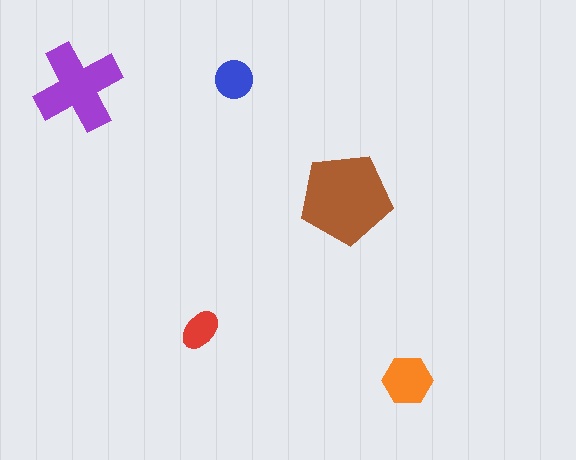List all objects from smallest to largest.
The red ellipse, the blue circle, the orange hexagon, the purple cross, the brown pentagon.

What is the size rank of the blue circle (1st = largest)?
4th.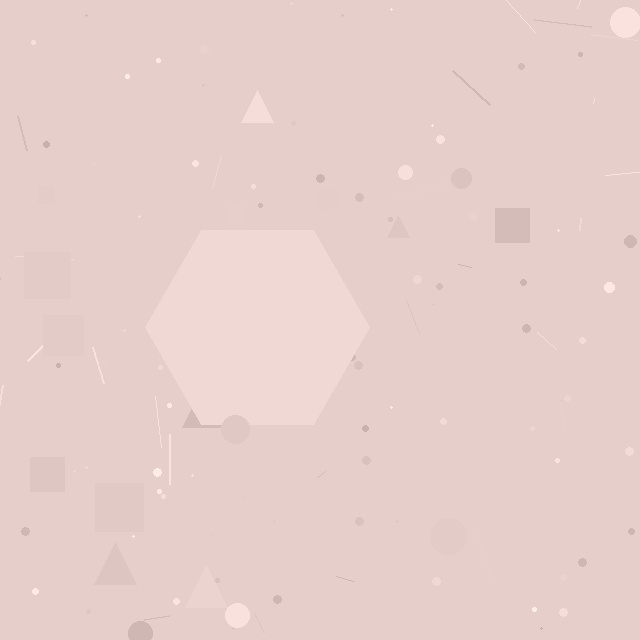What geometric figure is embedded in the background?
A hexagon is embedded in the background.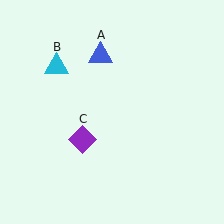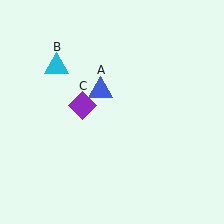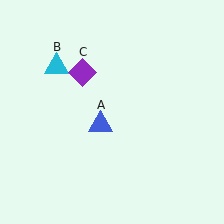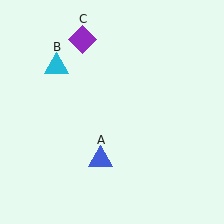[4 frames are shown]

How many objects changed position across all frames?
2 objects changed position: blue triangle (object A), purple diamond (object C).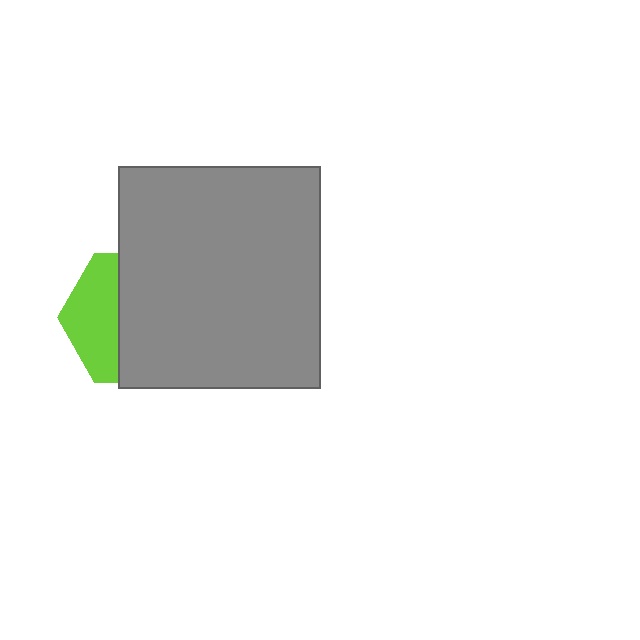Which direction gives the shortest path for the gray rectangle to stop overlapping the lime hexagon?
Moving right gives the shortest separation.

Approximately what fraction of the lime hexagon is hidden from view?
Roughly 63% of the lime hexagon is hidden behind the gray rectangle.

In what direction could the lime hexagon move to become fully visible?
The lime hexagon could move left. That would shift it out from behind the gray rectangle entirely.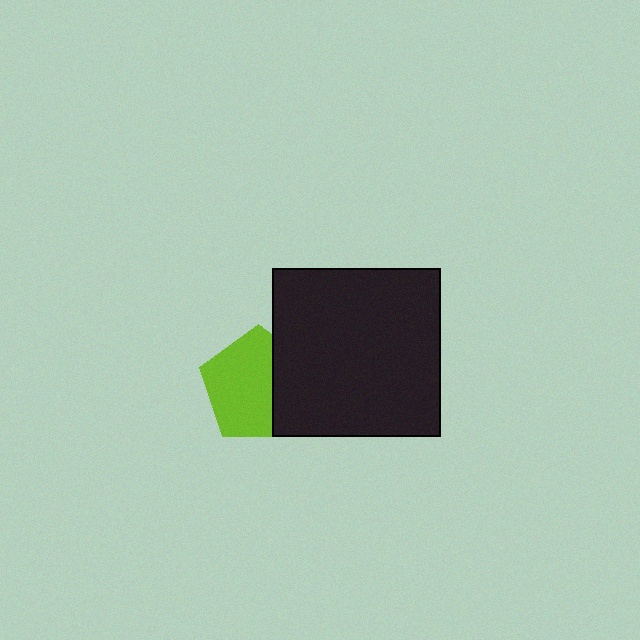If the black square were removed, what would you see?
You would see the complete lime pentagon.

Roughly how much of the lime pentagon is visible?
About half of it is visible (roughly 65%).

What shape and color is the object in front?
The object in front is a black square.